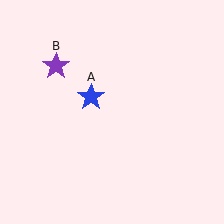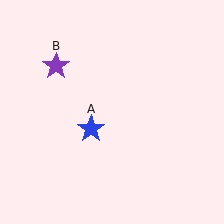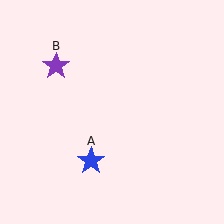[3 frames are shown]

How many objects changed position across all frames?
1 object changed position: blue star (object A).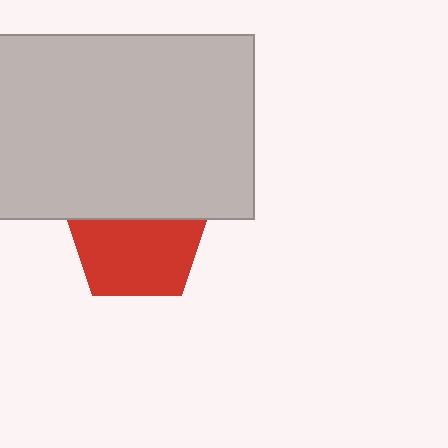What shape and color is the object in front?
The object in front is a light gray rectangle.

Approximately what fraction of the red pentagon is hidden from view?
Roughly 37% of the red pentagon is hidden behind the light gray rectangle.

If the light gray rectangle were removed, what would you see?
You would see the complete red pentagon.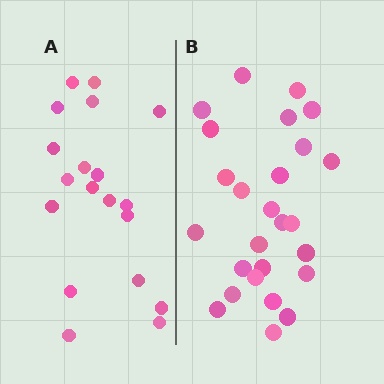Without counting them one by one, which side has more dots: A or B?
Region B (the right region) has more dots.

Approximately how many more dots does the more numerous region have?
Region B has roughly 8 or so more dots than region A.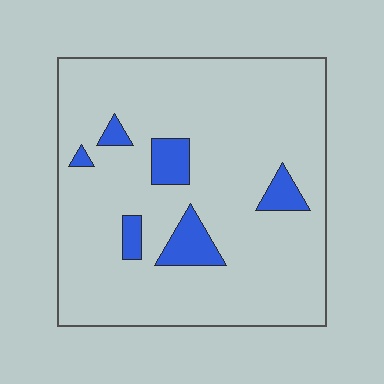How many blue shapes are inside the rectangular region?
6.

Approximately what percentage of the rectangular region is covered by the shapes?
Approximately 10%.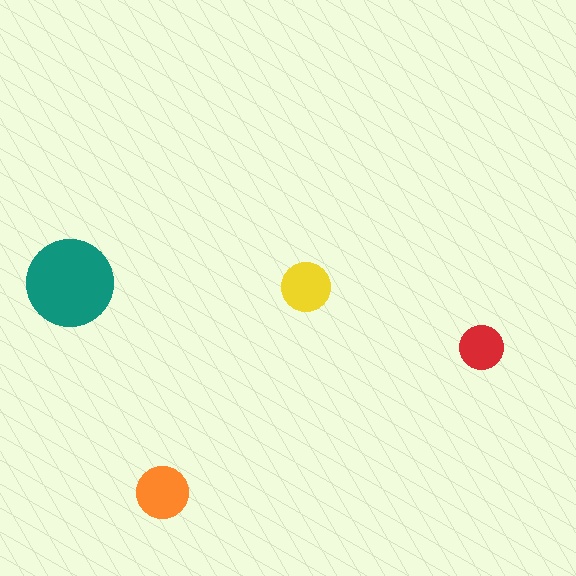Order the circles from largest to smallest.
the teal one, the orange one, the yellow one, the red one.